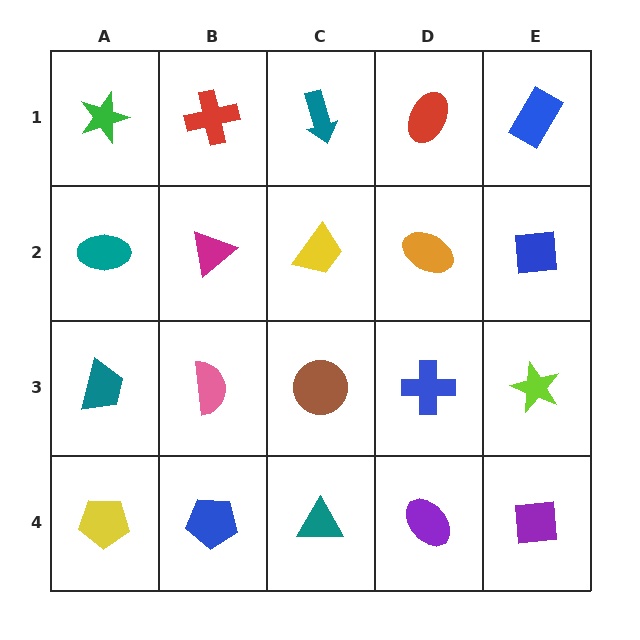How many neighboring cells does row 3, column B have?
4.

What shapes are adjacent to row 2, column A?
A green star (row 1, column A), a teal trapezoid (row 3, column A), a magenta triangle (row 2, column B).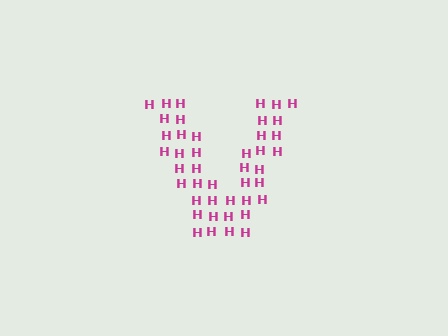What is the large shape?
The large shape is the letter V.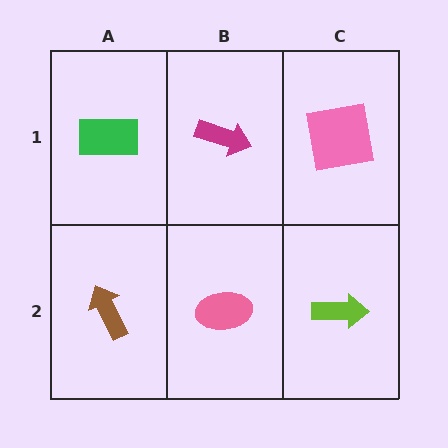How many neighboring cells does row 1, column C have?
2.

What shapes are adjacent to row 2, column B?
A magenta arrow (row 1, column B), a brown arrow (row 2, column A), a lime arrow (row 2, column C).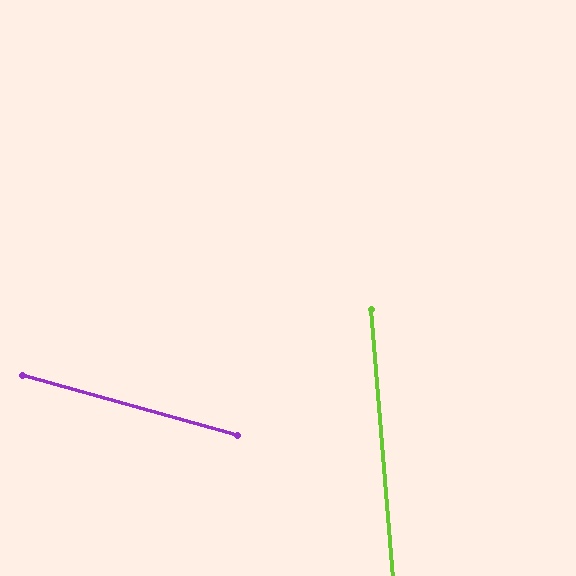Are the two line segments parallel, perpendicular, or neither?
Neither parallel nor perpendicular — they differ by about 69°.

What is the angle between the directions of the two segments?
Approximately 69 degrees.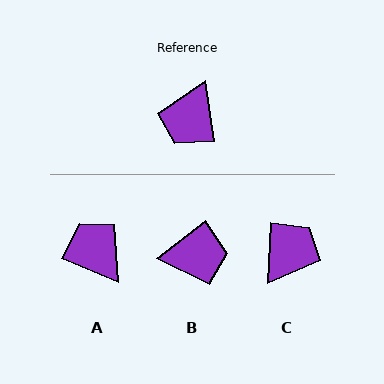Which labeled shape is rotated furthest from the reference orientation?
C, about 169 degrees away.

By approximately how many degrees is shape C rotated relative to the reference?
Approximately 169 degrees counter-clockwise.